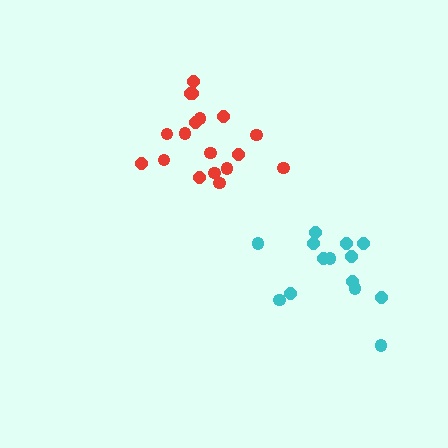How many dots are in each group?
Group 1: 14 dots, Group 2: 18 dots (32 total).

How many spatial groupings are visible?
There are 2 spatial groupings.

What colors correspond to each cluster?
The clusters are colored: cyan, red.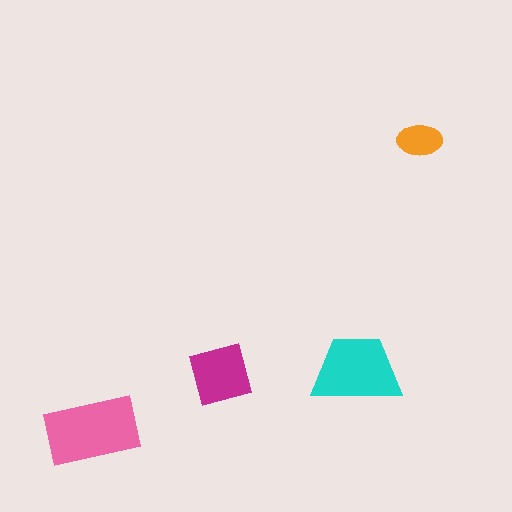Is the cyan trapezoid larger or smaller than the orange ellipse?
Larger.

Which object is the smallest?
The orange ellipse.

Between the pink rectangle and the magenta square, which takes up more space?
The pink rectangle.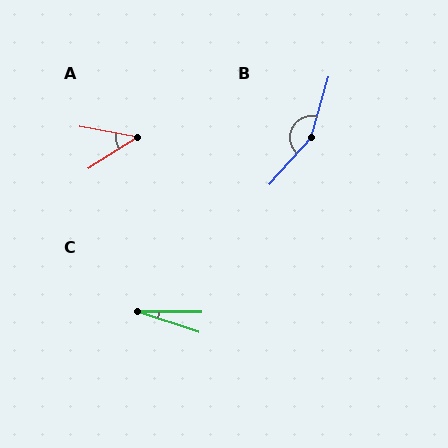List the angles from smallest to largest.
C (18°), A (43°), B (154°).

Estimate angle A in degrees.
Approximately 43 degrees.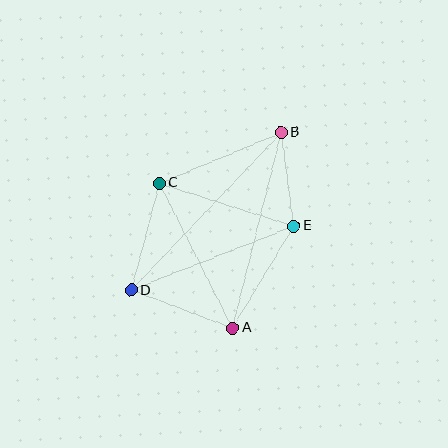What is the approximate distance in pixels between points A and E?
The distance between A and E is approximately 119 pixels.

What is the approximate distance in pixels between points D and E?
The distance between D and E is approximately 175 pixels.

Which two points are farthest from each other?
Points B and D are farthest from each other.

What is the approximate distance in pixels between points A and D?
The distance between A and D is approximately 108 pixels.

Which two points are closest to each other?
Points B and E are closest to each other.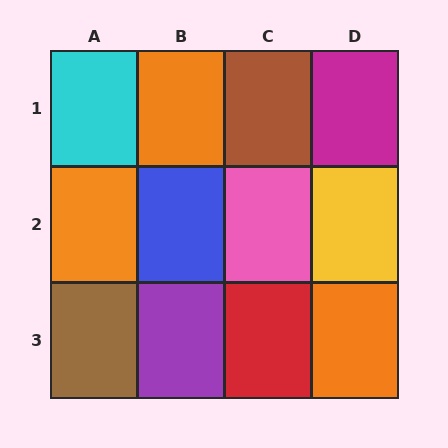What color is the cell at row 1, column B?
Orange.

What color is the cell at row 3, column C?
Red.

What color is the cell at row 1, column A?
Cyan.